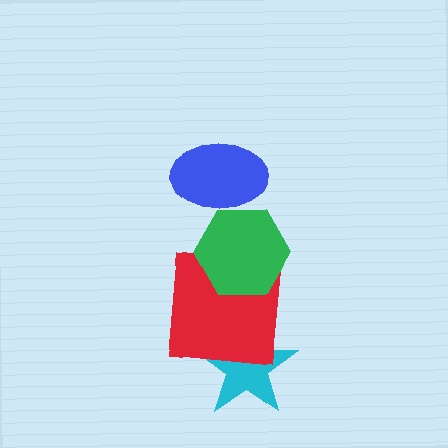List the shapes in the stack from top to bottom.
From top to bottom: the blue ellipse, the green hexagon, the red square, the cyan star.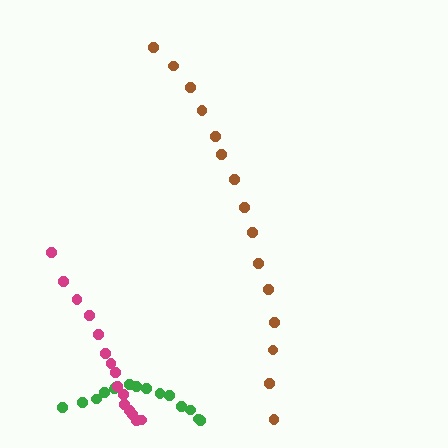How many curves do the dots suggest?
There are 3 distinct paths.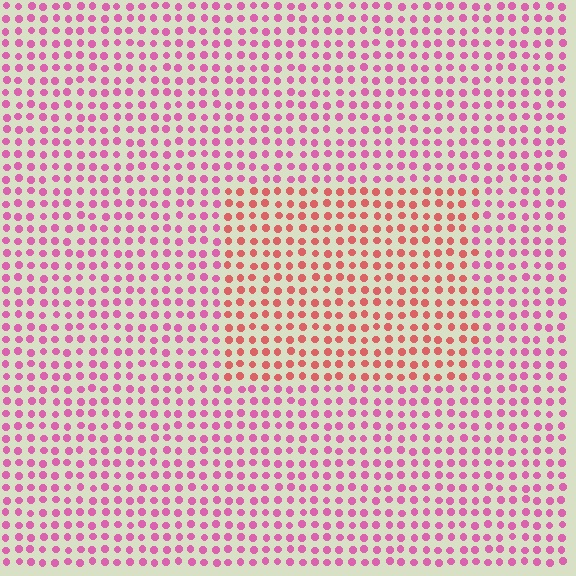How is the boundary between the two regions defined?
The boundary is defined purely by a slight shift in hue (about 36 degrees). Spacing, size, and orientation are identical on both sides.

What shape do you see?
I see a rectangle.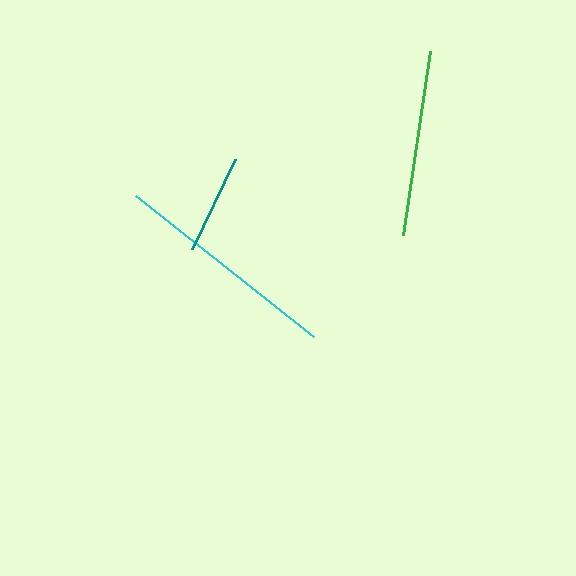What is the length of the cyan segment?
The cyan segment is approximately 227 pixels long.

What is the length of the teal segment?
The teal segment is approximately 99 pixels long.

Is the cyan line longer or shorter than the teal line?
The cyan line is longer than the teal line.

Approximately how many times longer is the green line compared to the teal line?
The green line is approximately 1.9 times the length of the teal line.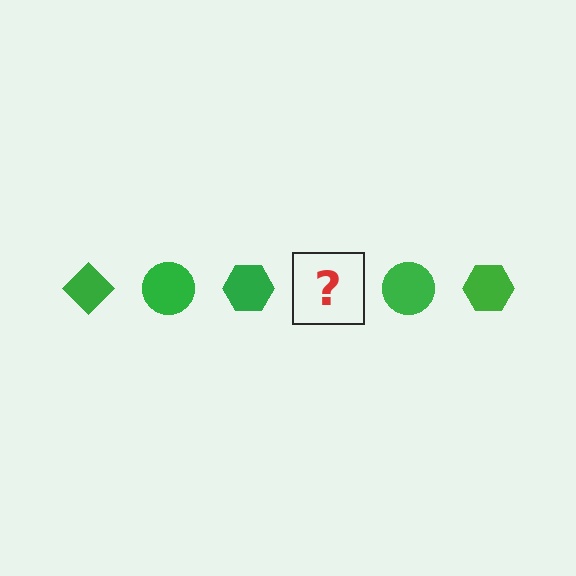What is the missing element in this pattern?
The missing element is a green diamond.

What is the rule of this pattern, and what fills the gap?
The rule is that the pattern cycles through diamond, circle, hexagon shapes in green. The gap should be filled with a green diamond.